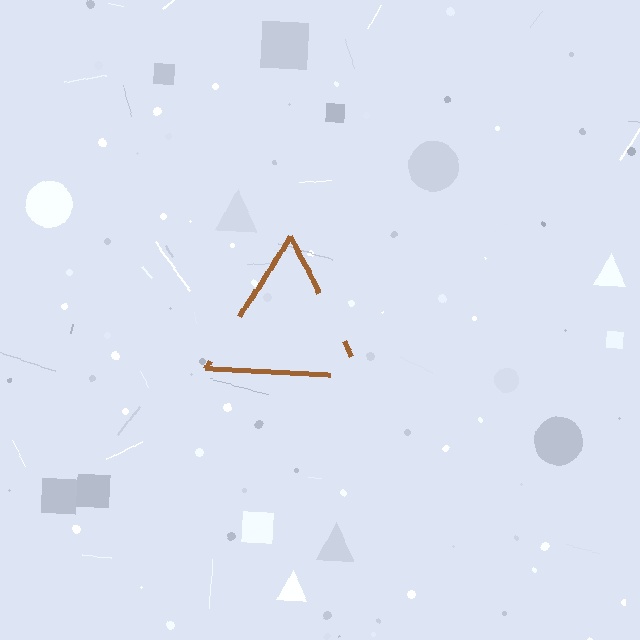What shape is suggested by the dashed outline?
The dashed outline suggests a triangle.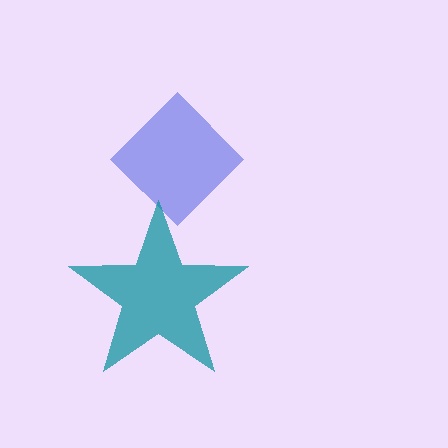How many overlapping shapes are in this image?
There are 2 overlapping shapes in the image.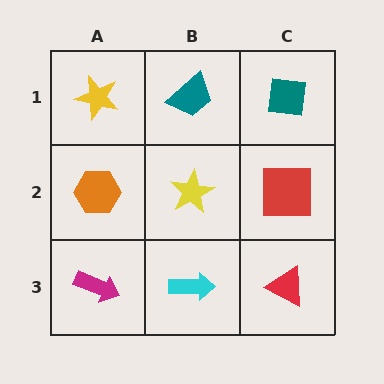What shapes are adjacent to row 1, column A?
An orange hexagon (row 2, column A), a teal trapezoid (row 1, column B).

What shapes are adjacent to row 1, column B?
A yellow star (row 2, column B), a yellow star (row 1, column A), a teal square (row 1, column C).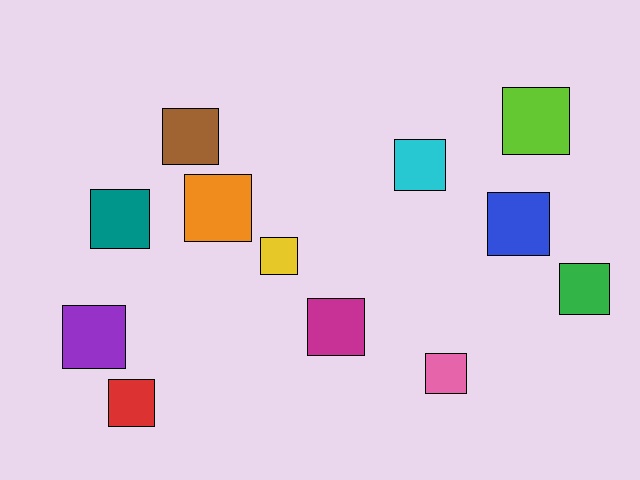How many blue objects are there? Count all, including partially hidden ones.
There is 1 blue object.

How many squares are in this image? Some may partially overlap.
There are 12 squares.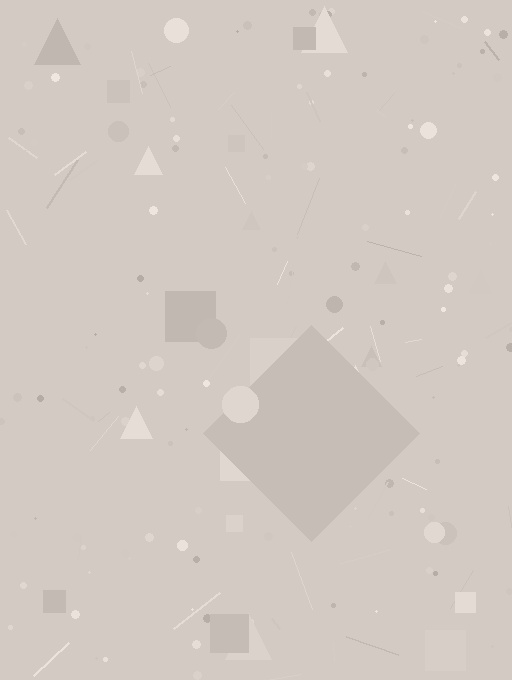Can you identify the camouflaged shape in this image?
The camouflaged shape is a diamond.